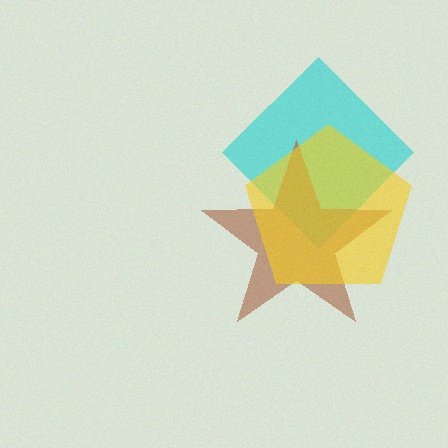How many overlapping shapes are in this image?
There are 3 overlapping shapes in the image.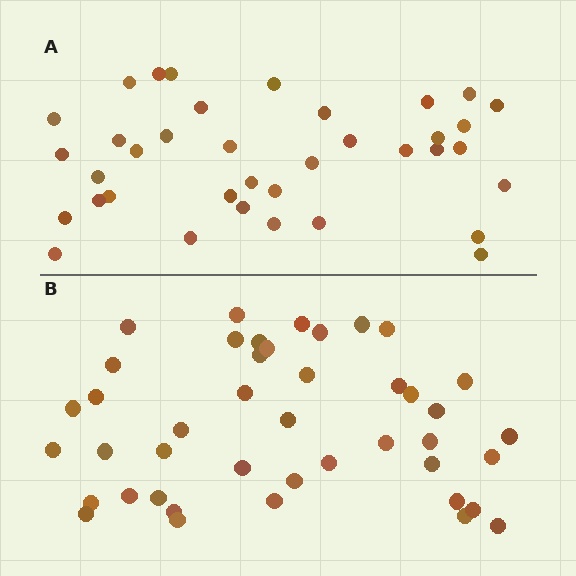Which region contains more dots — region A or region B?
Region B (the bottom region) has more dots.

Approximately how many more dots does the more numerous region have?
Region B has about 6 more dots than region A.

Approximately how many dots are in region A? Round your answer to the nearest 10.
About 40 dots. (The exact count is 37, which rounds to 40.)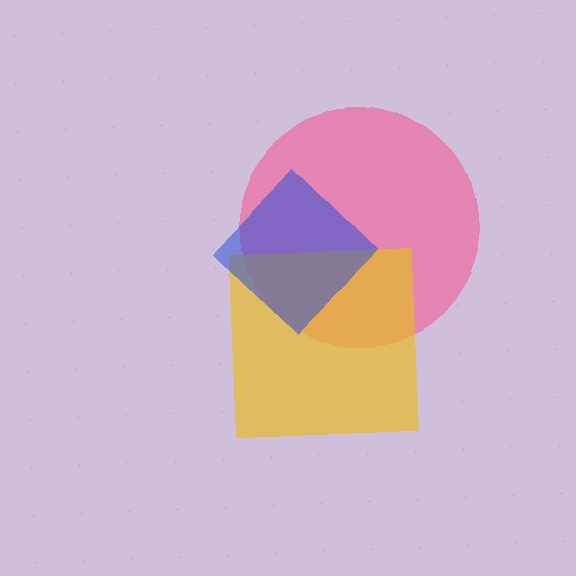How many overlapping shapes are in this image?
There are 3 overlapping shapes in the image.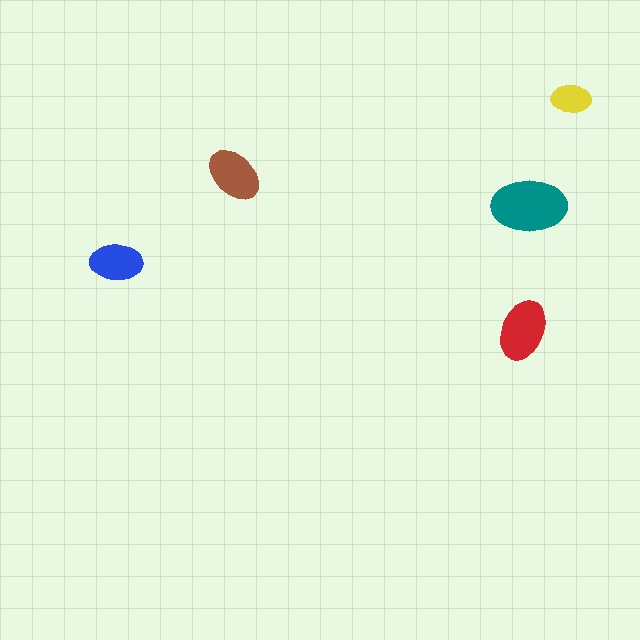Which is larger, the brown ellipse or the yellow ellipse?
The brown one.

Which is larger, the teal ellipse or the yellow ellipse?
The teal one.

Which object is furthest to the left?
The blue ellipse is leftmost.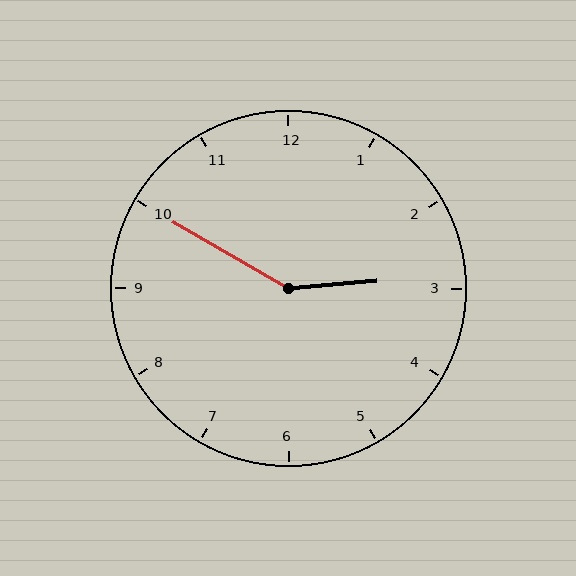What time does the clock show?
2:50.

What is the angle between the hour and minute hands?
Approximately 145 degrees.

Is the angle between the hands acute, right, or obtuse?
It is obtuse.